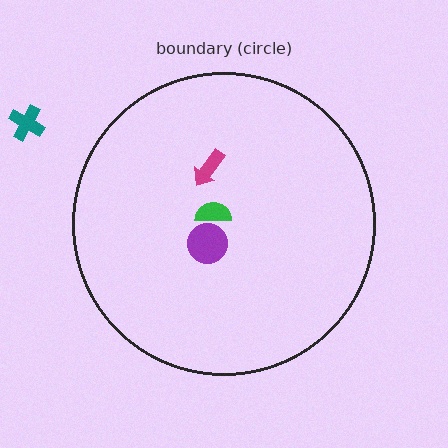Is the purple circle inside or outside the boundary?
Inside.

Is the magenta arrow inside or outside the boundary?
Inside.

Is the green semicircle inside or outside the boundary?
Inside.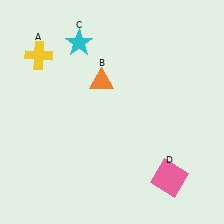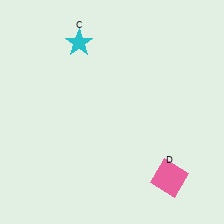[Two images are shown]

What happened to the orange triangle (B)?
The orange triangle (B) was removed in Image 2. It was in the top-left area of Image 1.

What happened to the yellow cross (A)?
The yellow cross (A) was removed in Image 2. It was in the top-left area of Image 1.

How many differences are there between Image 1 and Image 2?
There are 2 differences between the two images.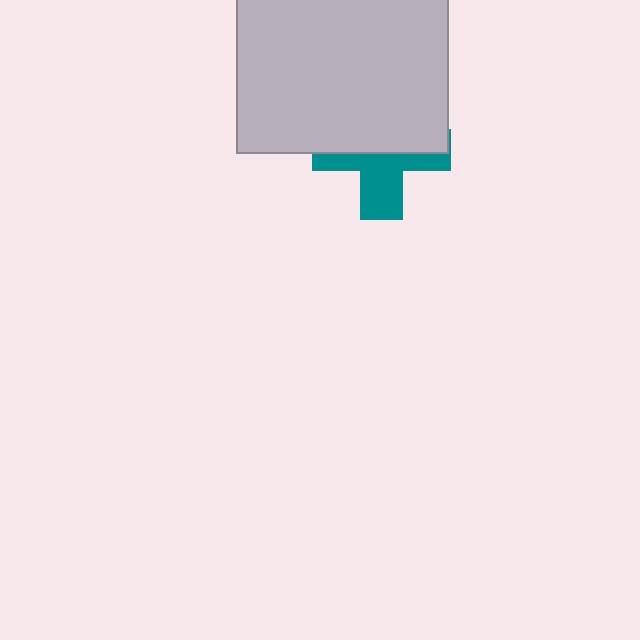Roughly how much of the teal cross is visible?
About half of it is visible (roughly 46%).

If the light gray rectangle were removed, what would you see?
You would see the complete teal cross.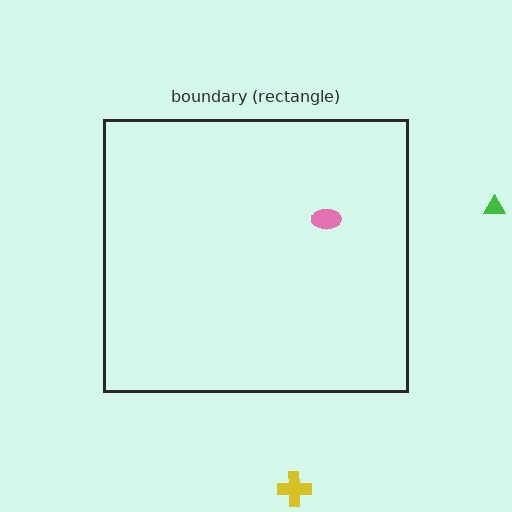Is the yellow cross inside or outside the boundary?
Outside.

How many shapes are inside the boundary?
1 inside, 2 outside.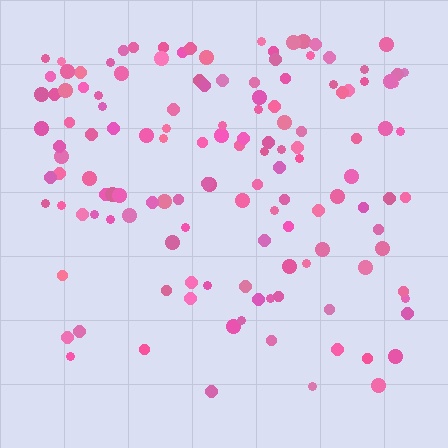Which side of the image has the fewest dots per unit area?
The bottom.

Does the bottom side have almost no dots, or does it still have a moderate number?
Still a moderate number, just noticeably fewer than the top.